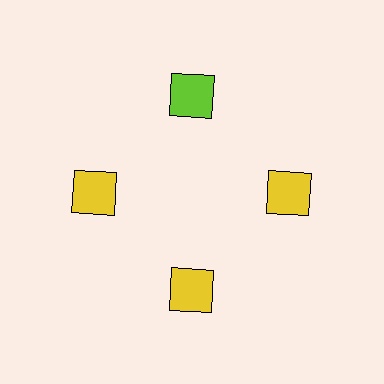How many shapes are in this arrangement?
There are 4 shapes arranged in a ring pattern.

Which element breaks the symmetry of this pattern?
The lime square at roughly the 12 o'clock position breaks the symmetry. All other shapes are yellow squares.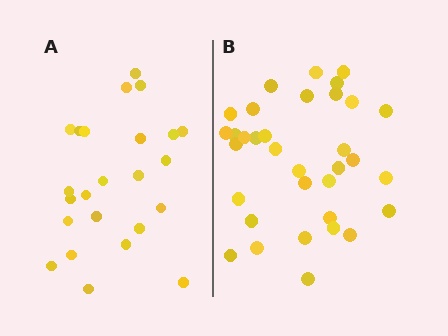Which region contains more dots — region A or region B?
Region B (the right region) has more dots.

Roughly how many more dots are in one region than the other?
Region B has roughly 10 or so more dots than region A.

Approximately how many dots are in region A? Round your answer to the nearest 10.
About 20 dots. (The exact count is 24, which rounds to 20.)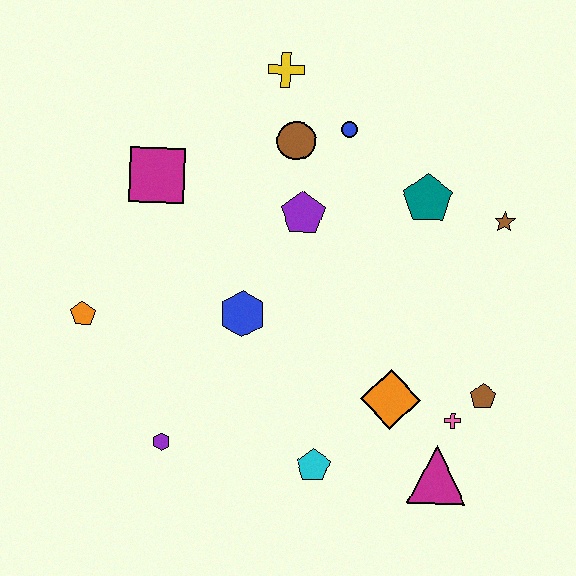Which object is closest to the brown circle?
The blue circle is closest to the brown circle.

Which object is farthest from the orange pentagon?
The brown star is farthest from the orange pentagon.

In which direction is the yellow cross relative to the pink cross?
The yellow cross is above the pink cross.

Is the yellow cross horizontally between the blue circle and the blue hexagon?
Yes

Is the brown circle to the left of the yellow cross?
No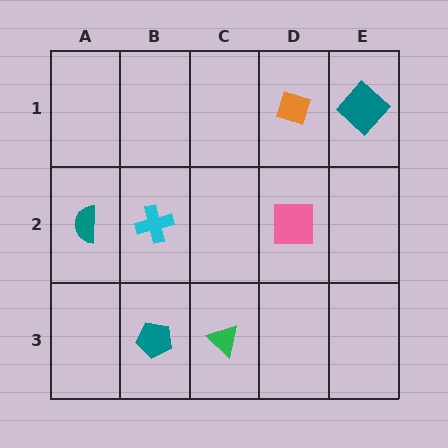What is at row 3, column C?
A green triangle.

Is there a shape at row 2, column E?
No, that cell is empty.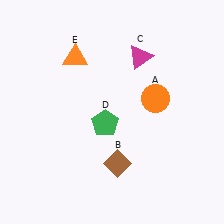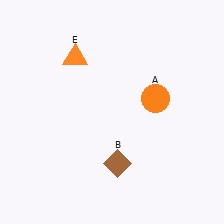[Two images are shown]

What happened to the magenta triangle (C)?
The magenta triangle (C) was removed in Image 2. It was in the top-right area of Image 1.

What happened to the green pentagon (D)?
The green pentagon (D) was removed in Image 2. It was in the bottom-left area of Image 1.